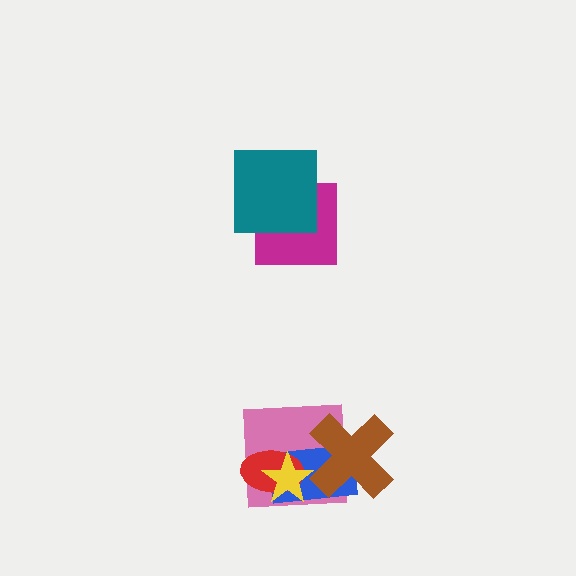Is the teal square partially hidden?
No, no other shape covers it.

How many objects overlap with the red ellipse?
3 objects overlap with the red ellipse.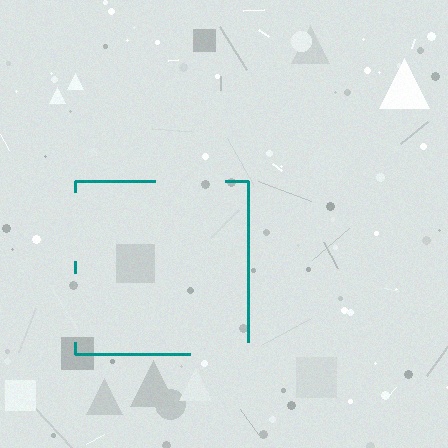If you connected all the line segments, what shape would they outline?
They would outline a square.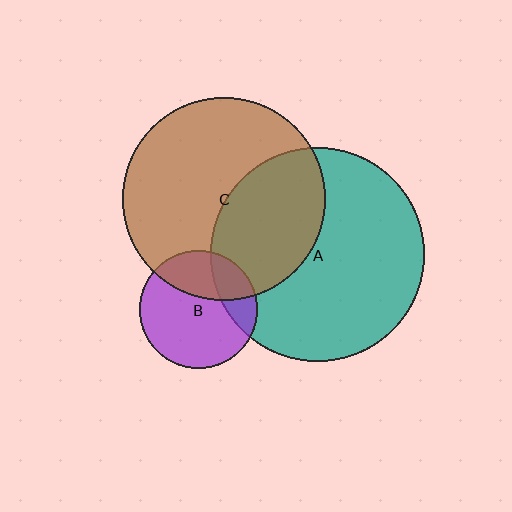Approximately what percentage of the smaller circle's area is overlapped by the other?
Approximately 30%.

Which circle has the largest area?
Circle A (teal).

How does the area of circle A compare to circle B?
Approximately 3.3 times.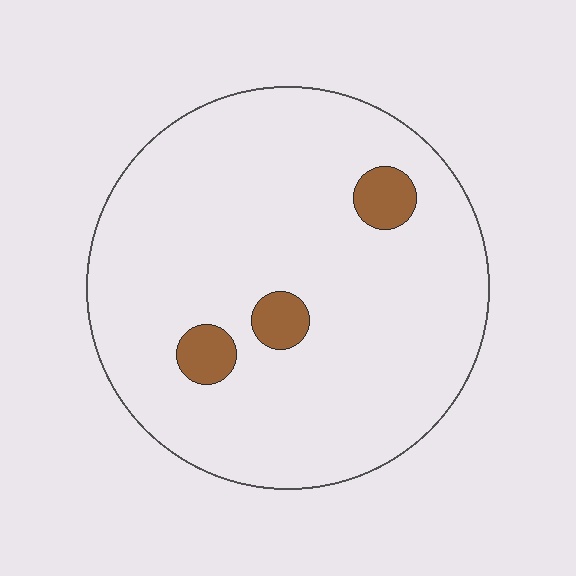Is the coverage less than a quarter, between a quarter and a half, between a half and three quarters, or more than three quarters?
Less than a quarter.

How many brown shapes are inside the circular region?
3.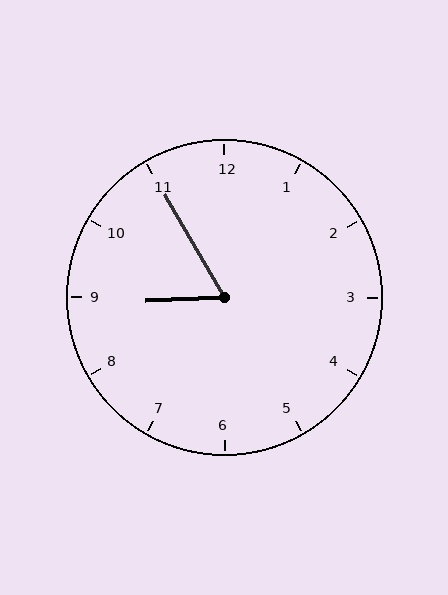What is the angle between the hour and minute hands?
Approximately 62 degrees.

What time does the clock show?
8:55.